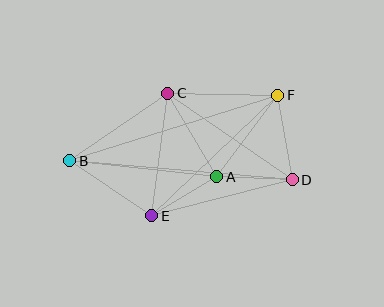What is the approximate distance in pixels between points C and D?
The distance between C and D is approximately 152 pixels.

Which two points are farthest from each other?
Points B and D are farthest from each other.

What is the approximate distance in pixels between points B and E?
The distance between B and E is approximately 99 pixels.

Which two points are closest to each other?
Points A and D are closest to each other.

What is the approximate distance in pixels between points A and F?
The distance between A and F is approximately 102 pixels.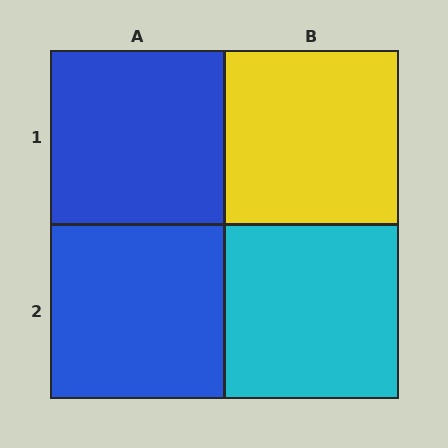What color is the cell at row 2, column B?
Cyan.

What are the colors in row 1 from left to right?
Blue, yellow.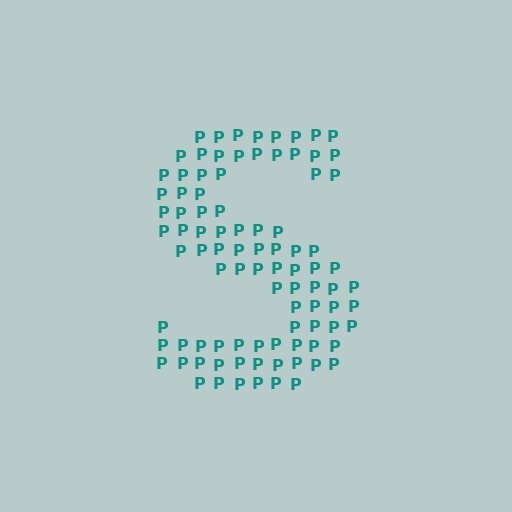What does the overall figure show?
The overall figure shows the letter S.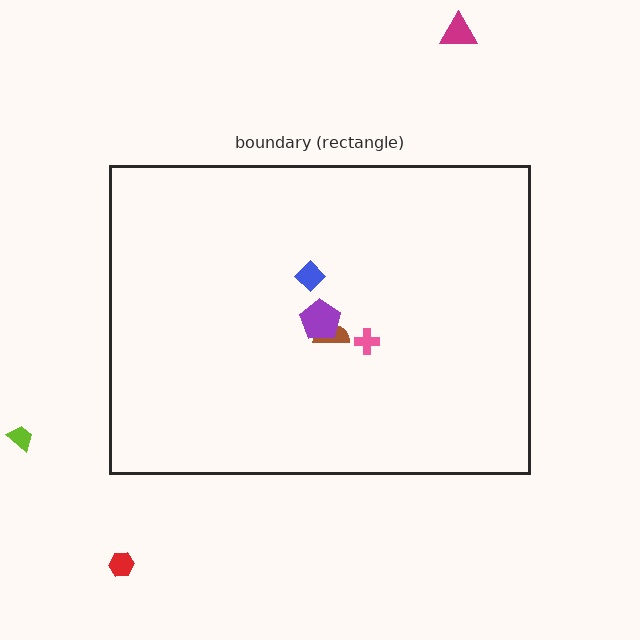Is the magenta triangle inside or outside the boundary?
Outside.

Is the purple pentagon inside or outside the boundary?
Inside.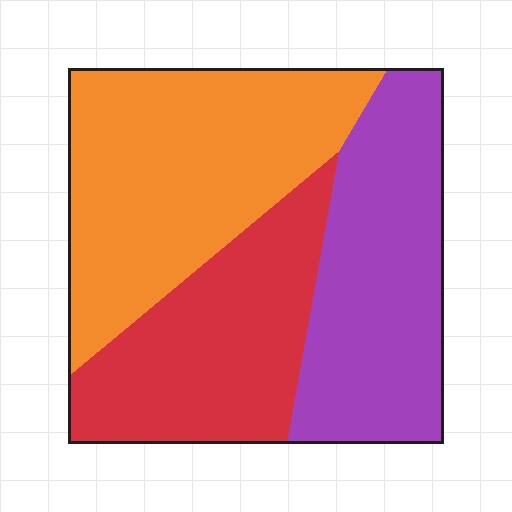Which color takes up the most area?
Orange, at roughly 40%.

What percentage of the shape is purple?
Purple takes up about one third (1/3) of the shape.